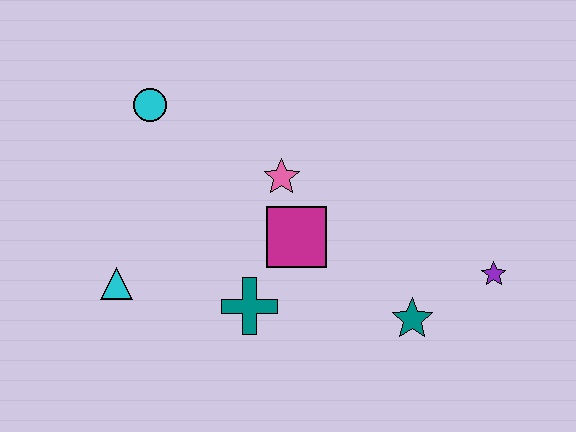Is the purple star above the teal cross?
Yes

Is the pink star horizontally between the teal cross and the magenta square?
Yes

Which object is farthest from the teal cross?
The purple star is farthest from the teal cross.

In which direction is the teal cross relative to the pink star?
The teal cross is below the pink star.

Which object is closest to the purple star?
The teal star is closest to the purple star.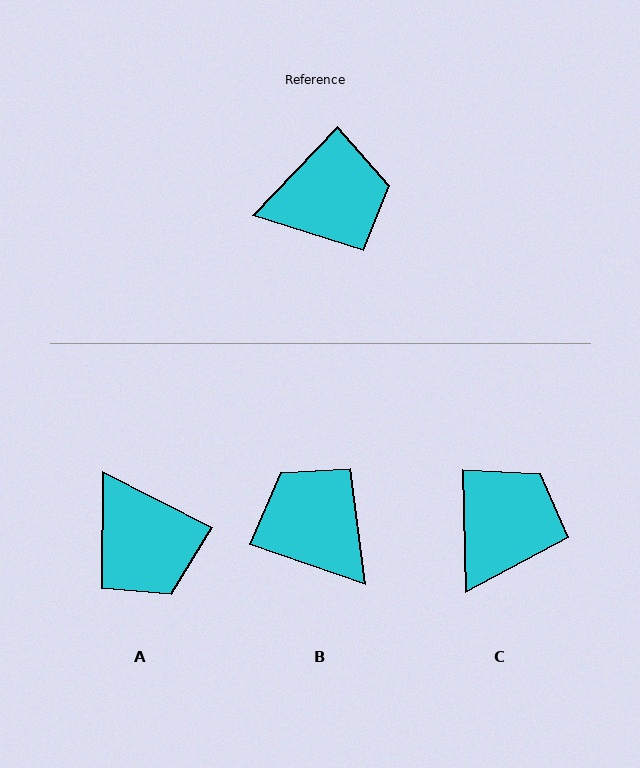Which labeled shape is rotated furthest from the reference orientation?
B, about 115 degrees away.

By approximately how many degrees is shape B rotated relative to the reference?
Approximately 115 degrees counter-clockwise.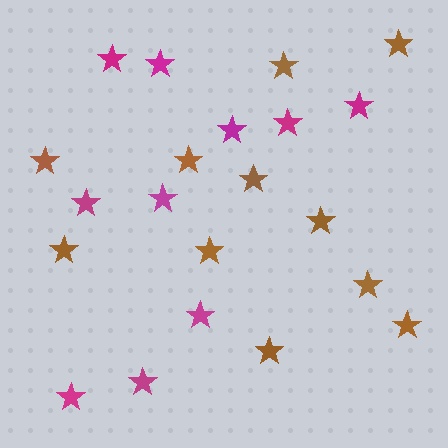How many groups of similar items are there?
There are 2 groups: one group of magenta stars (10) and one group of brown stars (11).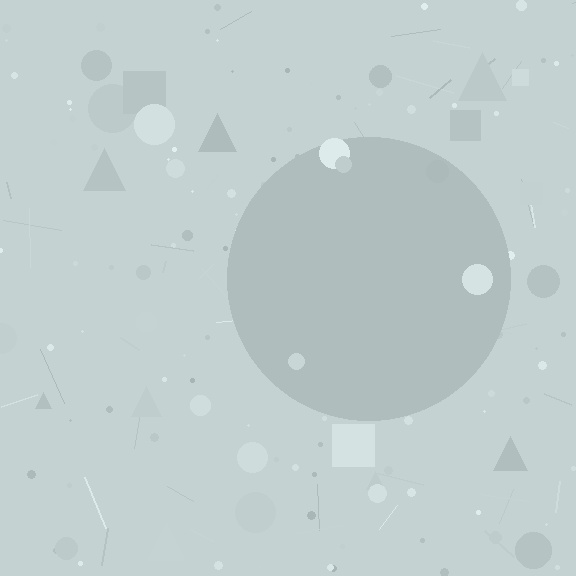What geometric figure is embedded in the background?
A circle is embedded in the background.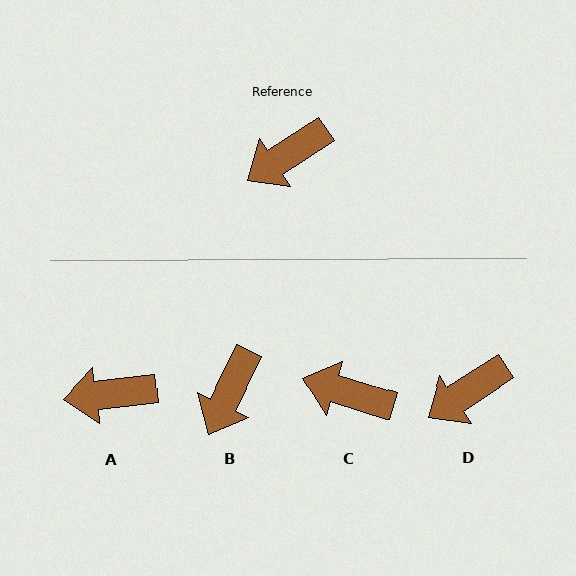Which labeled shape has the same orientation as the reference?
D.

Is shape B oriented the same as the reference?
No, it is off by about 31 degrees.